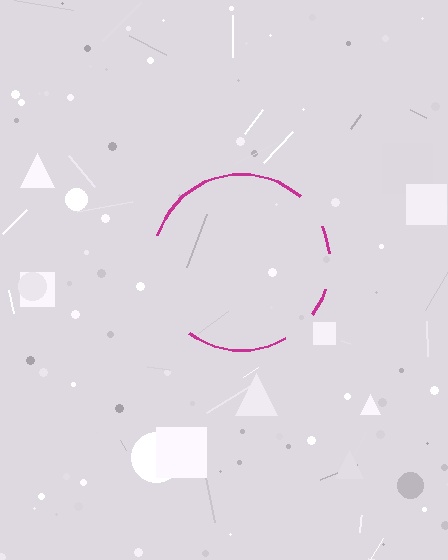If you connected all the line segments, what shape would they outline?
They would outline a circle.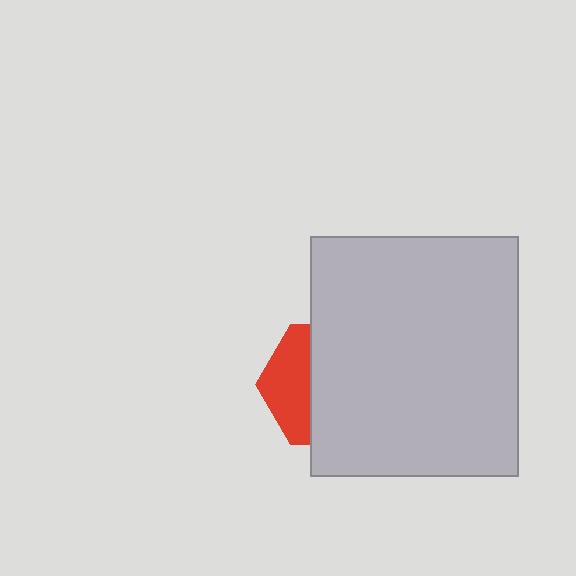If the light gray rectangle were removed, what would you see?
You would see the complete red hexagon.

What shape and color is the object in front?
The object in front is a light gray rectangle.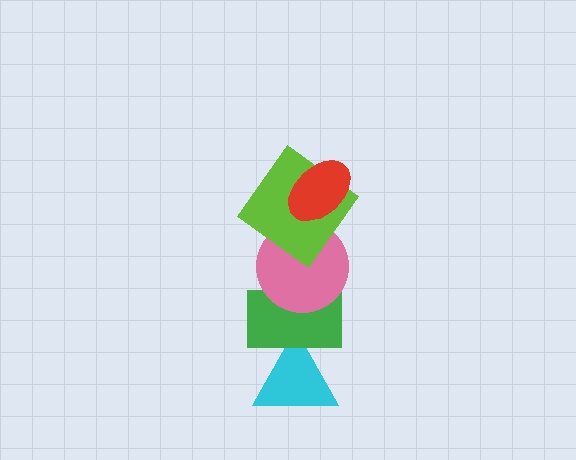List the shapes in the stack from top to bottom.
From top to bottom: the red ellipse, the lime diamond, the pink circle, the green rectangle, the cyan triangle.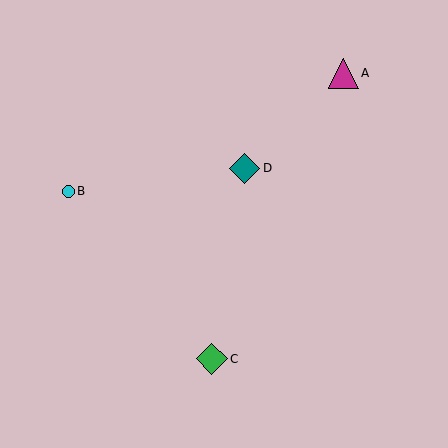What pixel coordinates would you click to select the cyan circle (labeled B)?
Click at (68, 191) to select the cyan circle B.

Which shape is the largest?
The green diamond (labeled C) is the largest.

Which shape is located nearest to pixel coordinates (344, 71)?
The magenta triangle (labeled A) at (344, 73) is nearest to that location.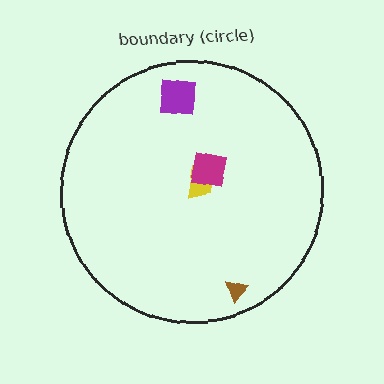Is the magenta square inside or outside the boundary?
Inside.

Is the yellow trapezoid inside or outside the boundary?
Inside.